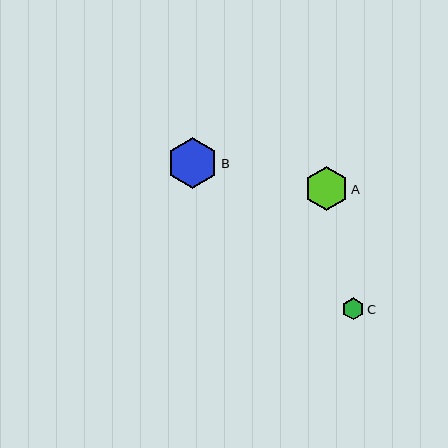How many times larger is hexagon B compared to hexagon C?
Hexagon B is approximately 2.3 times the size of hexagon C.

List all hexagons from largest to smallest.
From largest to smallest: B, A, C.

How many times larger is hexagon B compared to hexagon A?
Hexagon B is approximately 1.2 times the size of hexagon A.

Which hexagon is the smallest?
Hexagon C is the smallest with a size of approximately 22 pixels.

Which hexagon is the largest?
Hexagon B is the largest with a size of approximately 51 pixels.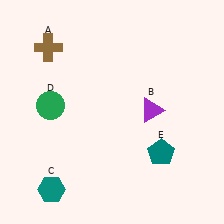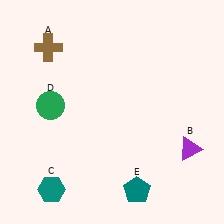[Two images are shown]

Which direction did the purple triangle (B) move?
The purple triangle (B) moved down.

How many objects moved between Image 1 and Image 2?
2 objects moved between the two images.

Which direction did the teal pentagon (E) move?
The teal pentagon (E) moved down.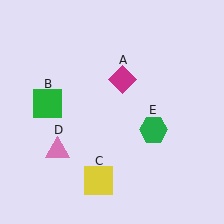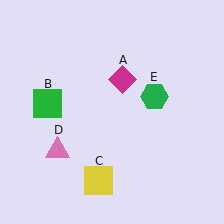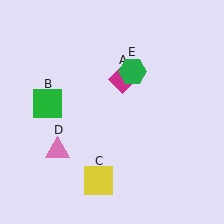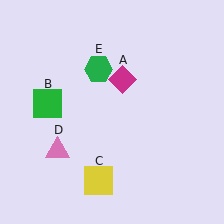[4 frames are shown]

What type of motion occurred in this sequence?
The green hexagon (object E) rotated counterclockwise around the center of the scene.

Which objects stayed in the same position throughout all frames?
Magenta diamond (object A) and green square (object B) and yellow square (object C) and pink triangle (object D) remained stationary.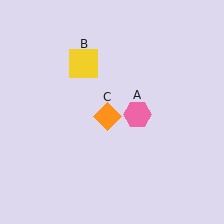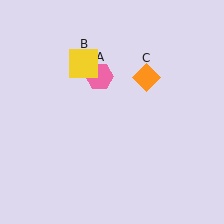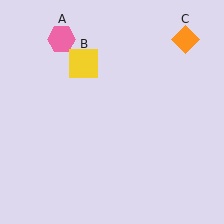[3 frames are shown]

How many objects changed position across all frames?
2 objects changed position: pink hexagon (object A), orange diamond (object C).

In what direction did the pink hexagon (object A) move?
The pink hexagon (object A) moved up and to the left.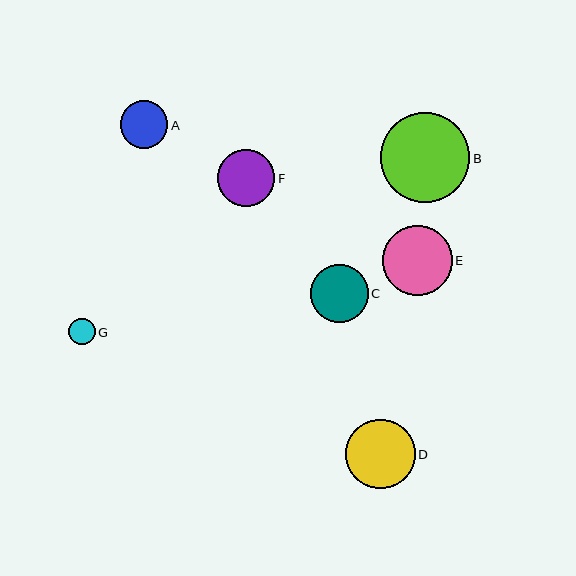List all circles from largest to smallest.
From largest to smallest: B, E, D, C, F, A, G.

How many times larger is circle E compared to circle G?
Circle E is approximately 2.6 times the size of circle G.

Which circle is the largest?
Circle B is the largest with a size of approximately 89 pixels.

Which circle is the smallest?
Circle G is the smallest with a size of approximately 26 pixels.